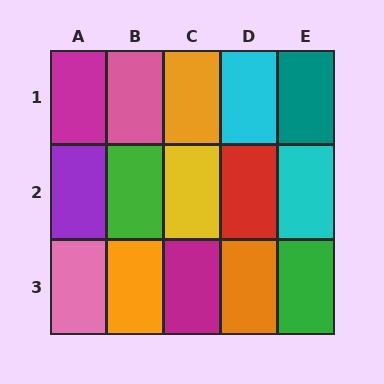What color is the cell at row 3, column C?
Magenta.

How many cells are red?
1 cell is red.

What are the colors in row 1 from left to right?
Magenta, pink, orange, cyan, teal.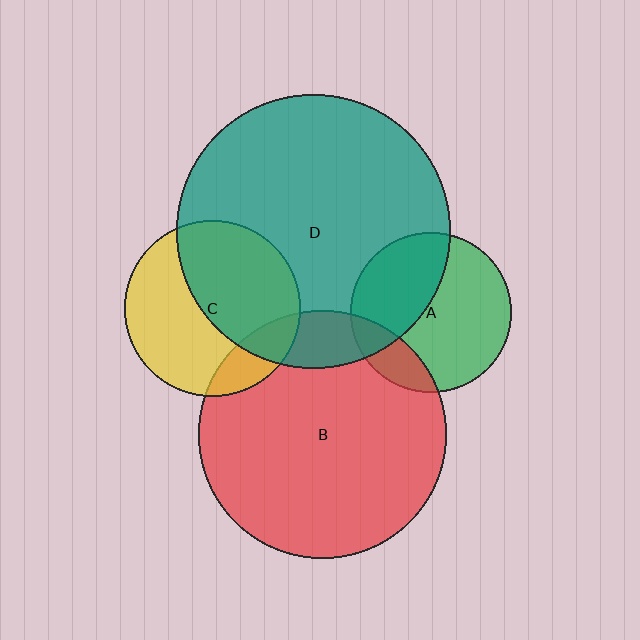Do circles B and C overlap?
Yes.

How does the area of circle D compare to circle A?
Approximately 2.9 times.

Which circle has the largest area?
Circle D (teal).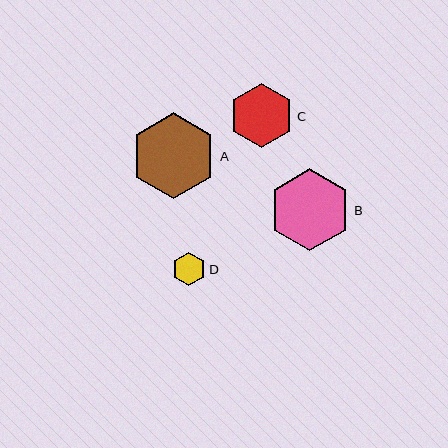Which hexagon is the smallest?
Hexagon D is the smallest with a size of approximately 34 pixels.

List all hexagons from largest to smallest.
From largest to smallest: A, B, C, D.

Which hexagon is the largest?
Hexagon A is the largest with a size of approximately 86 pixels.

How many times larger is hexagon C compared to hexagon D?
Hexagon C is approximately 1.9 times the size of hexagon D.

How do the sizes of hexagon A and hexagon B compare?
Hexagon A and hexagon B are approximately the same size.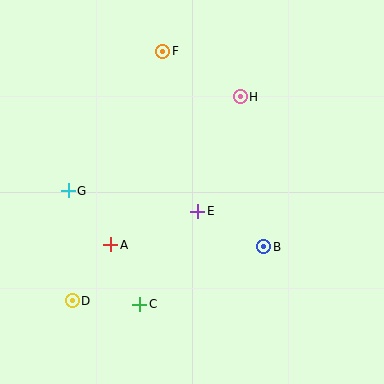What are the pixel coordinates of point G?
Point G is at (68, 191).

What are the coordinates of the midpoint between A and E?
The midpoint between A and E is at (154, 228).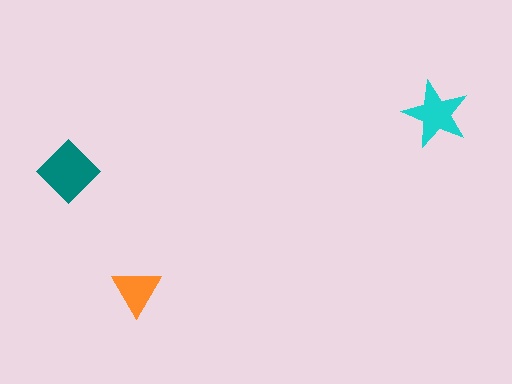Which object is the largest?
The teal diamond.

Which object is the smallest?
The orange triangle.